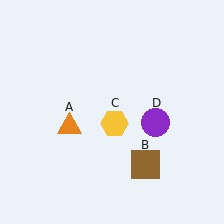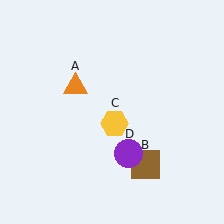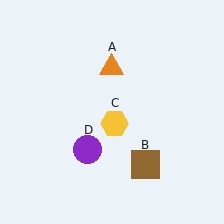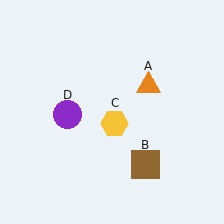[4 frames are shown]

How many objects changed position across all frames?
2 objects changed position: orange triangle (object A), purple circle (object D).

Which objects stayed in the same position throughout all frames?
Brown square (object B) and yellow hexagon (object C) remained stationary.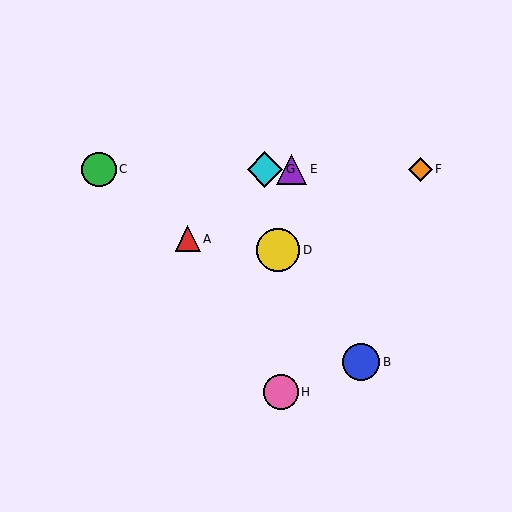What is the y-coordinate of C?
Object C is at y≈169.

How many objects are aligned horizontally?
4 objects (C, E, F, G) are aligned horizontally.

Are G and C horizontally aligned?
Yes, both are at y≈169.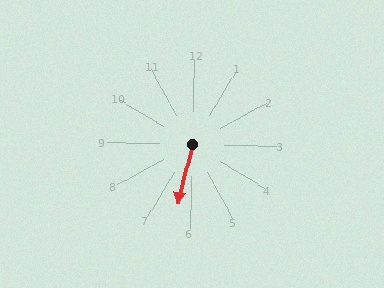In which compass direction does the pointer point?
South.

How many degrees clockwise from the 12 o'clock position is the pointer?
Approximately 193 degrees.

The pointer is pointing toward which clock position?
Roughly 6 o'clock.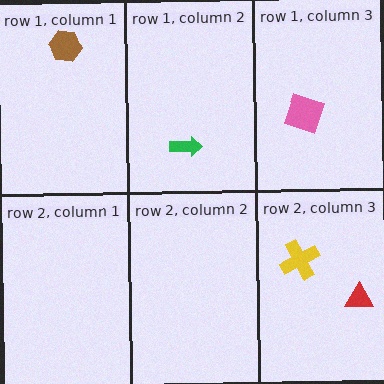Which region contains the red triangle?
The row 2, column 3 region.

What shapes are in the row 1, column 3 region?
The pink diamond.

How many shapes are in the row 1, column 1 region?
1.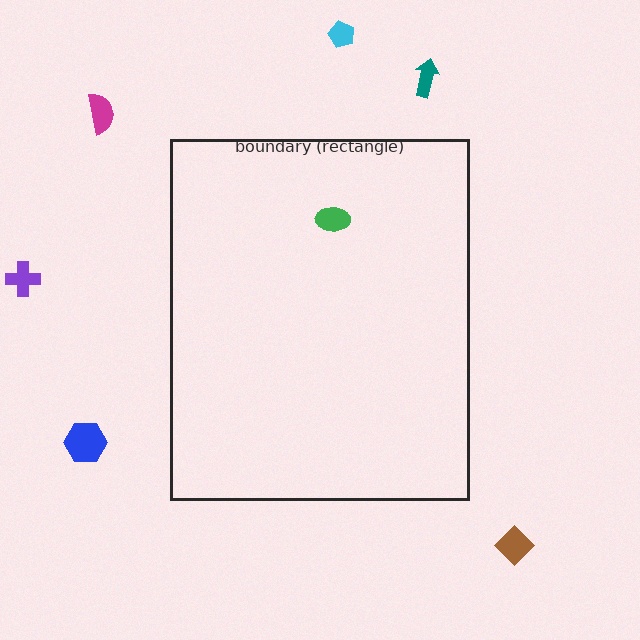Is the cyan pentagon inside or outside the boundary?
Outside.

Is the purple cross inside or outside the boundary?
Outside.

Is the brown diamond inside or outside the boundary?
Outside.